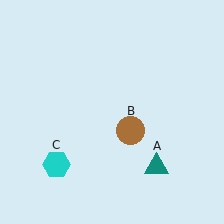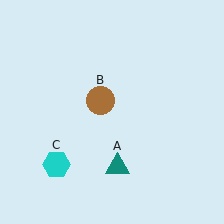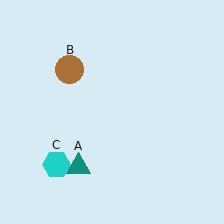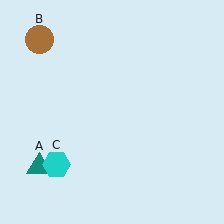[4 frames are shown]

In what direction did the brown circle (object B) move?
The brown circle (object B) moved up and to the left.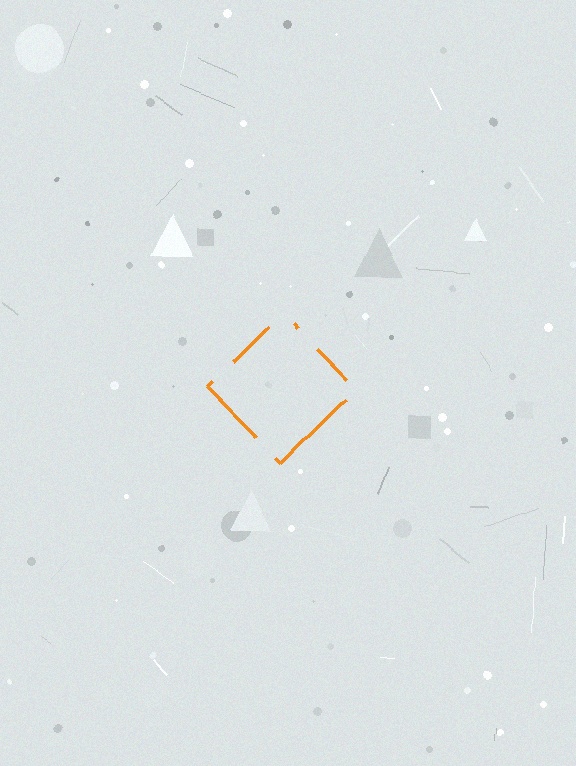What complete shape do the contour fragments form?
The contour fragments form a diamond.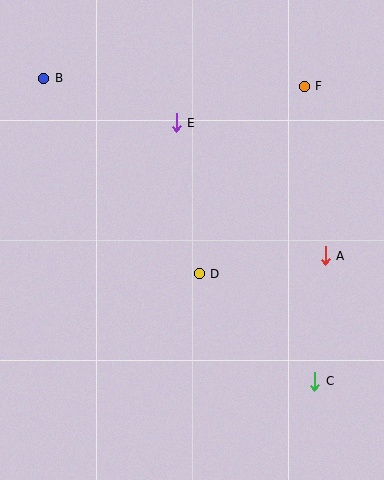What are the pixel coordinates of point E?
Point E is at (176, 123).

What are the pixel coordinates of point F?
Point F is at (304, 86).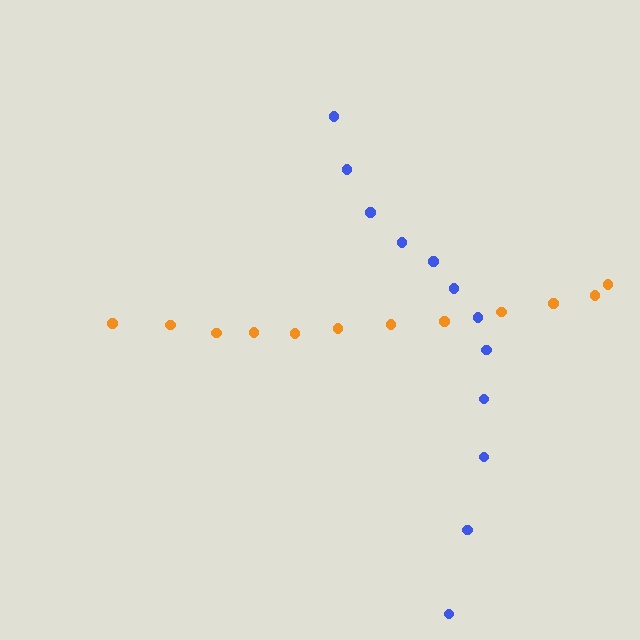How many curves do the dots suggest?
There are 2 distinct paths.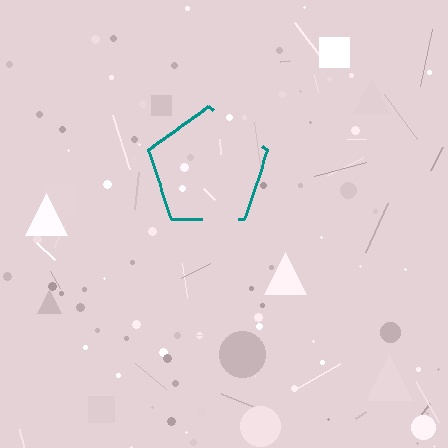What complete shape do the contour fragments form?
The contour fragments form a pentagon.